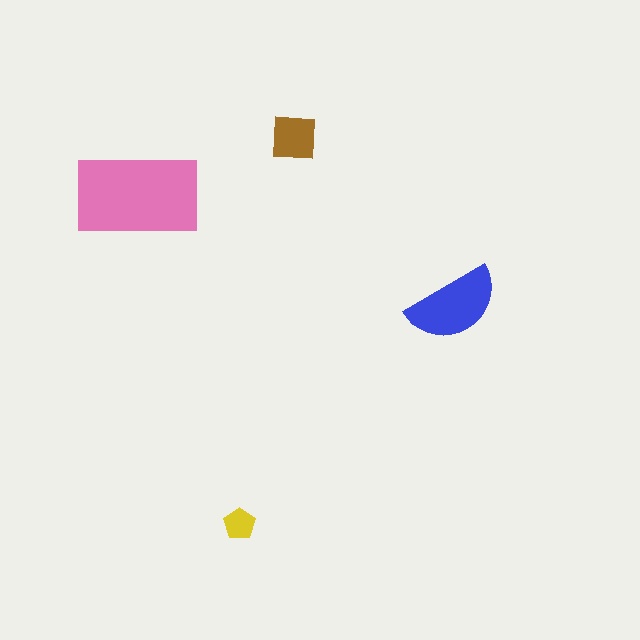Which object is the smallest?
The yellow pentagon.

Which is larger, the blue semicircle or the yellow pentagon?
The blue semicircle.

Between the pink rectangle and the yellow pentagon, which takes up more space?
The pink rectangle.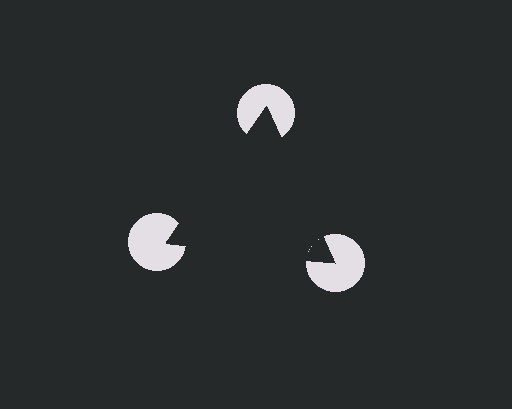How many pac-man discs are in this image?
There are 3 — one at each vertex of the illusory triangle.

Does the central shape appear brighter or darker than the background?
It typically appears slightly darker than the background, even though no actual brightness change is drawn.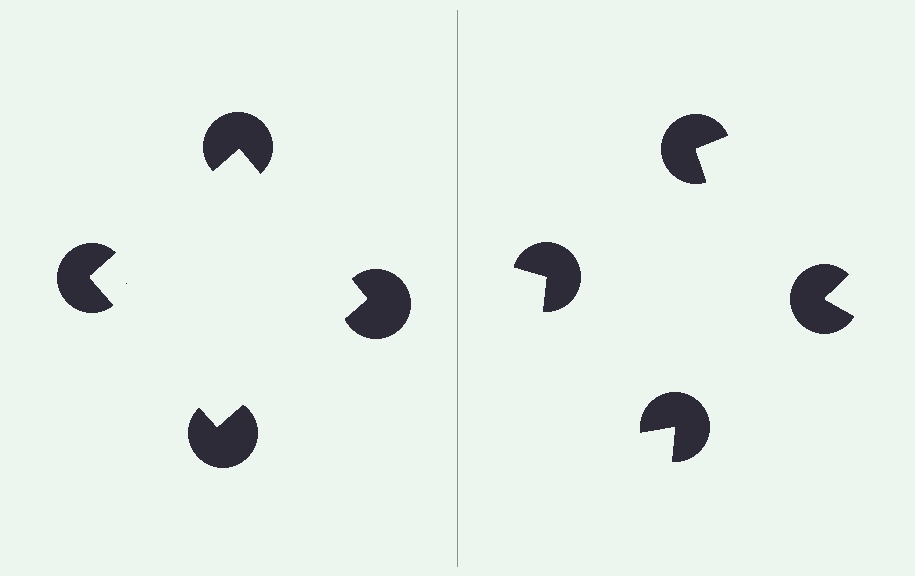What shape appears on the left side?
An illusory square.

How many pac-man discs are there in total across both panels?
8 — 4 on each side.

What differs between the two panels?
The pac-man discs are positioned identically on both sides; only the wedge orientations differ. On the left they align to a square; on the right they are misaligned.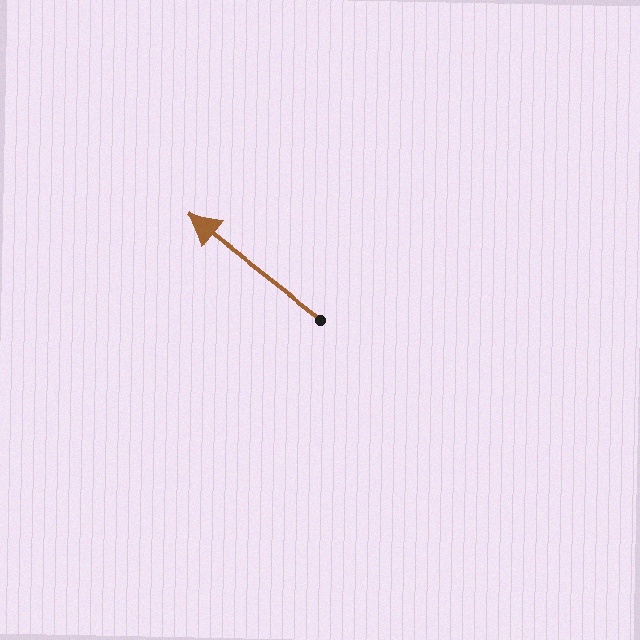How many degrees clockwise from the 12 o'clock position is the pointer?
Approximately 308 degrees.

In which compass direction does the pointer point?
Northwest.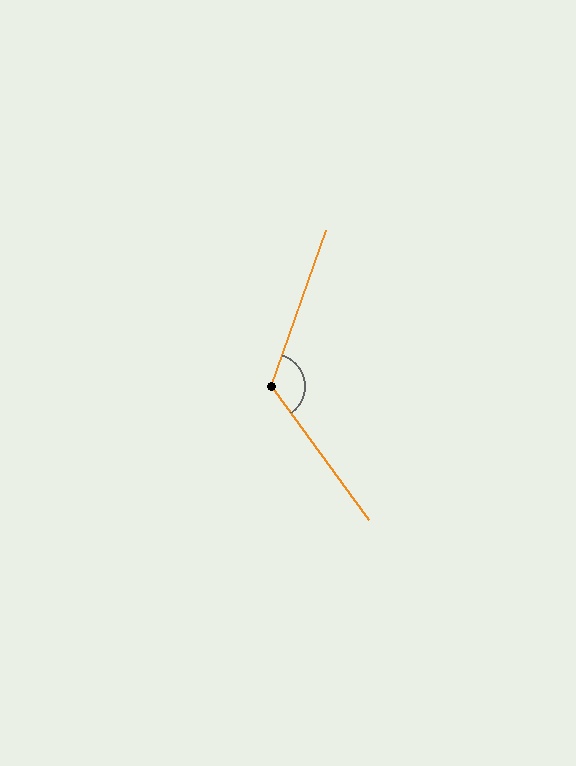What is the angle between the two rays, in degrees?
Approximately 125 degrees.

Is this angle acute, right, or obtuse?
It is obtuse.